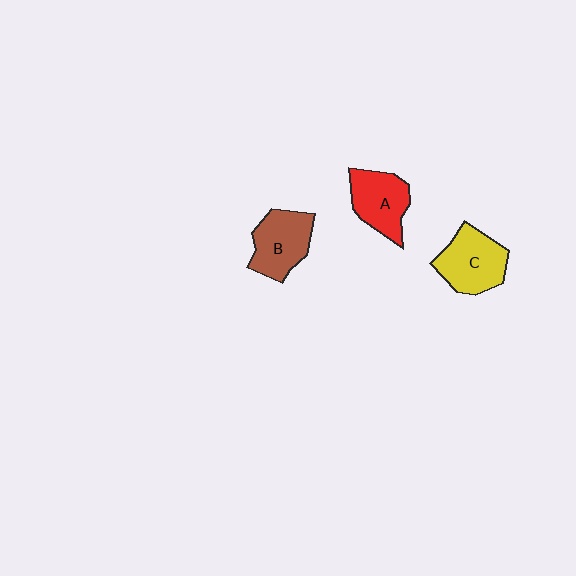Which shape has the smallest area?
Shape A (red).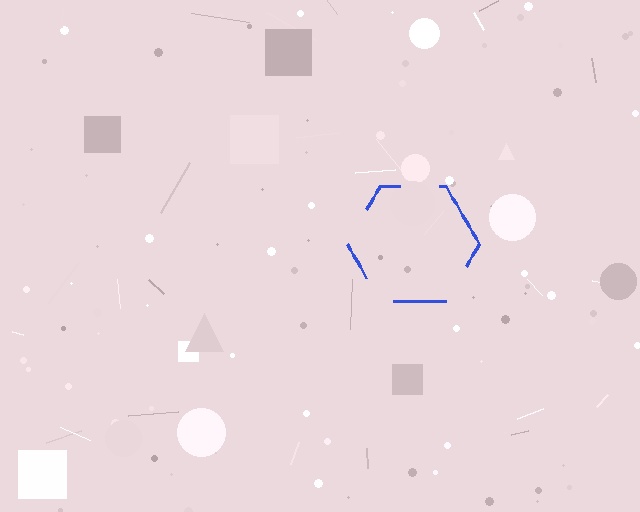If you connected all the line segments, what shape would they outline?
They would outline a hexagon.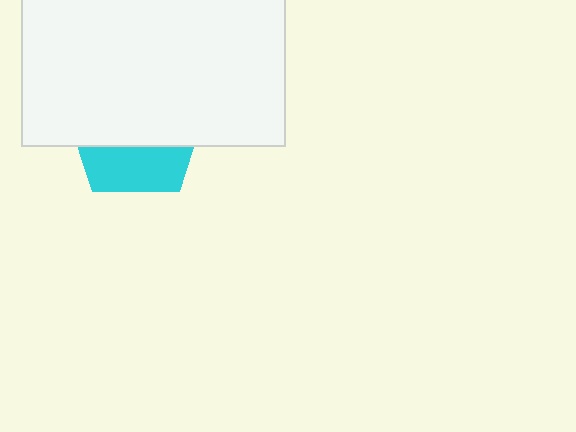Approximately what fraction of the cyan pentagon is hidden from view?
Roughly 65% of the cyan pentagon is hidden behind the white rectangle.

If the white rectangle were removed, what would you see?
You would see the complete cyan pentagon.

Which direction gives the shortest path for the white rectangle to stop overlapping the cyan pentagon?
Moving up gives the shortest separation.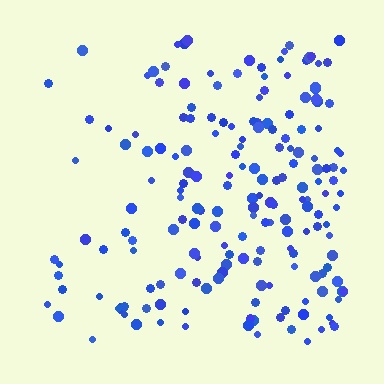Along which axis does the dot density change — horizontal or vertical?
Horizontal.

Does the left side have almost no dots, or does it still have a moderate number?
Still a moderate number, just noticeably fewer than the right.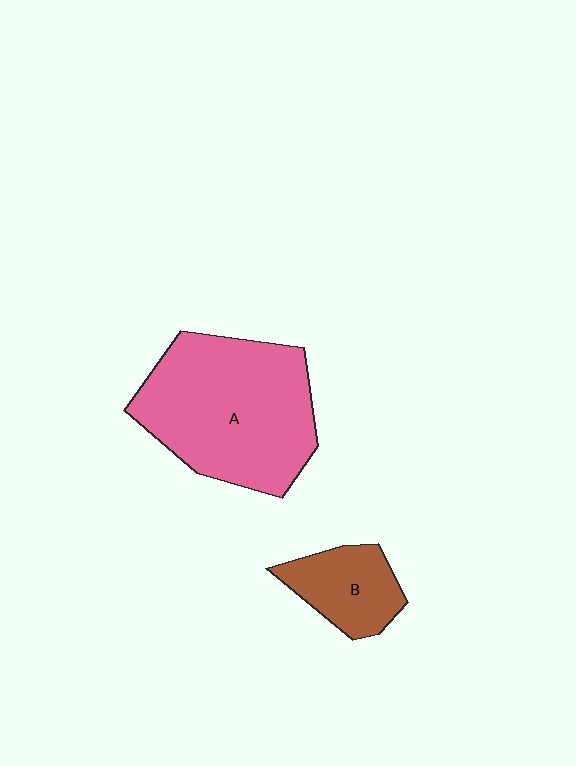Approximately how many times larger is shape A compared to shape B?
Approximately 2.8 times.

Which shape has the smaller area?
Shape B (brown).